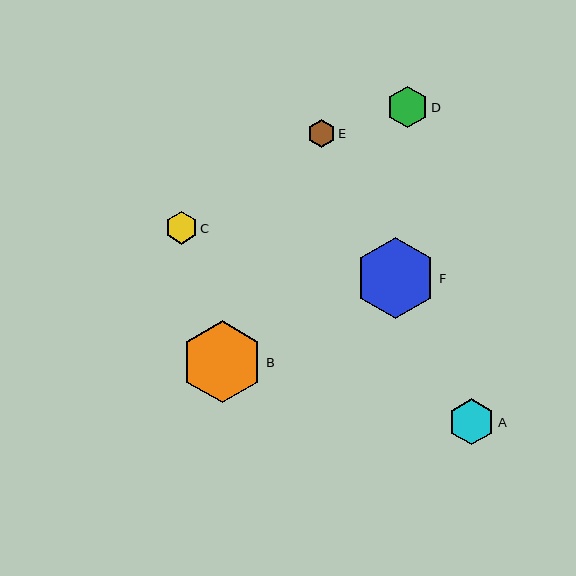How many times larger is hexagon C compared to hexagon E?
Hexagon C is approximately 1.2 times the size of hexagon E.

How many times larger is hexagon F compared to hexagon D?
Hexagon F is approximately 2.0 times the size of hexagon D.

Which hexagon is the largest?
Hexagon B is the largest with a size of approximately 82 pixels.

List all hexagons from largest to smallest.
From largest to smallest: B, F, A, D, C, E.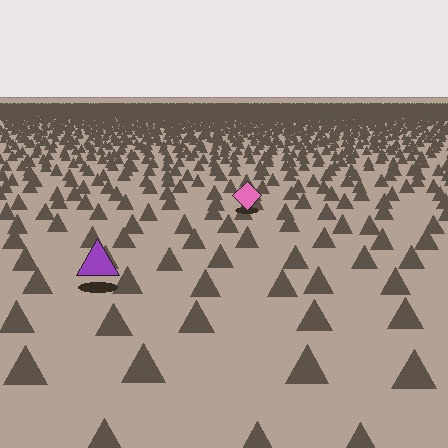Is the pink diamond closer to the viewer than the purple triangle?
No. The purple triangle is closer — you can tell from the texture gradient: the ground texture is coarser near it.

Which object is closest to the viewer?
The purple triangle is closest. The texture marks near it are larger and more spread out.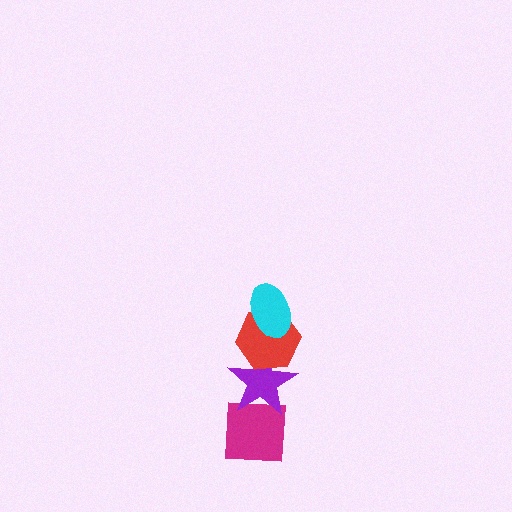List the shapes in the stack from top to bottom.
From top to bottom: the cyan ellipse, the red hexagon, the purple star, the magenta square.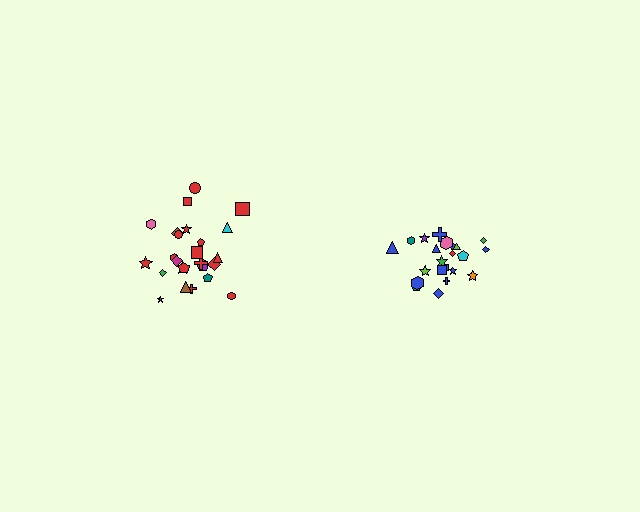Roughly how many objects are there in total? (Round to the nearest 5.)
Roughly 45 objects in total.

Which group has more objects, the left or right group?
The left group.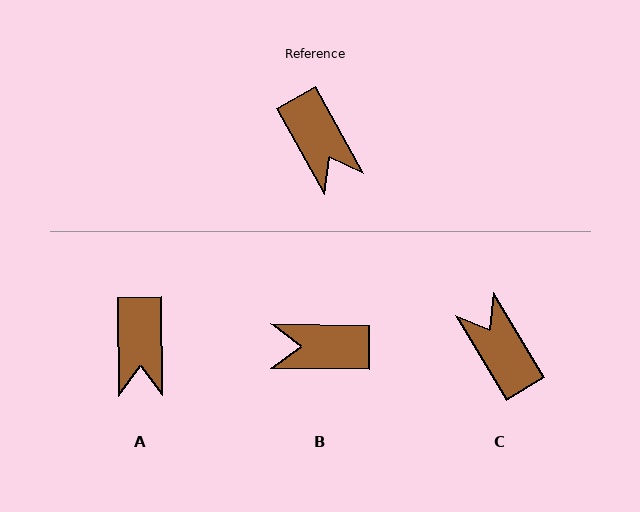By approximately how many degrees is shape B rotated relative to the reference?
Approximately 120 degrees clockwise.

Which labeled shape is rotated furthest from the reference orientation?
C, about 178 degrees away.